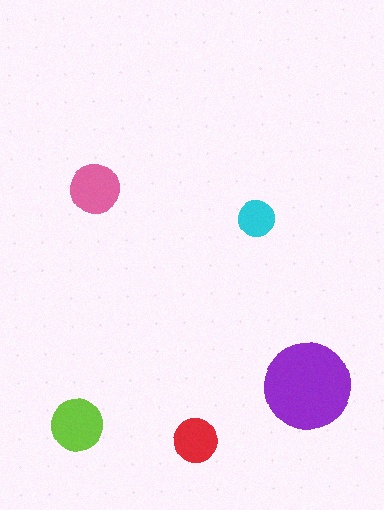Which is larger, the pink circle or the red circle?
The pink one.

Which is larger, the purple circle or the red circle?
The purple one.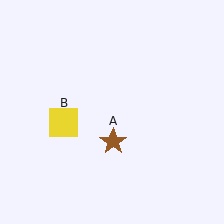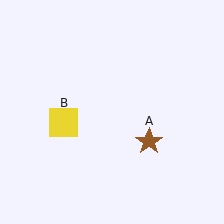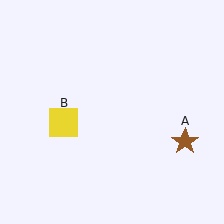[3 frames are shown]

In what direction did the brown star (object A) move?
The brown star (object A) moved right.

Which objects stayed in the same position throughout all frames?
Yellow square (object B) remained stationary.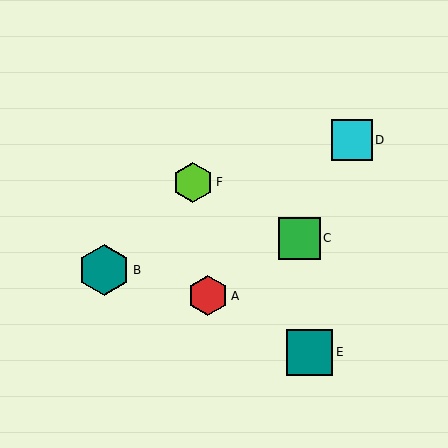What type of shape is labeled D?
Shape D is a cyan square.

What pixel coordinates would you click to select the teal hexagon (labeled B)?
Click at (104, 270) to select the teal hexagon B.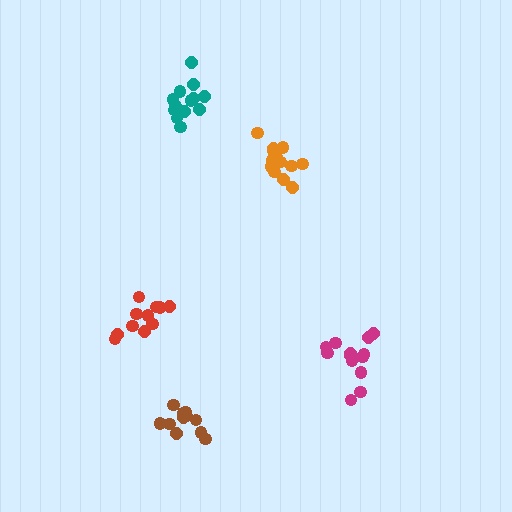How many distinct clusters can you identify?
There are 5 distinct clusters.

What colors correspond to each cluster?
The clusters are colored: orange, magenta, teal, red, brown.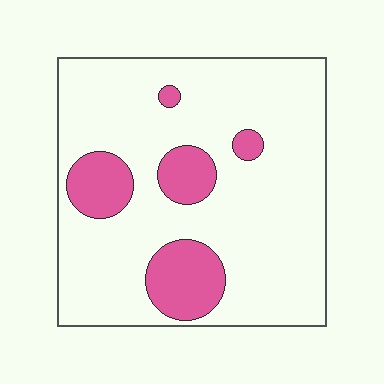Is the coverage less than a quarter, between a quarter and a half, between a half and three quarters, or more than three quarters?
Less than a quarter.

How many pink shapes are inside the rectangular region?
5.